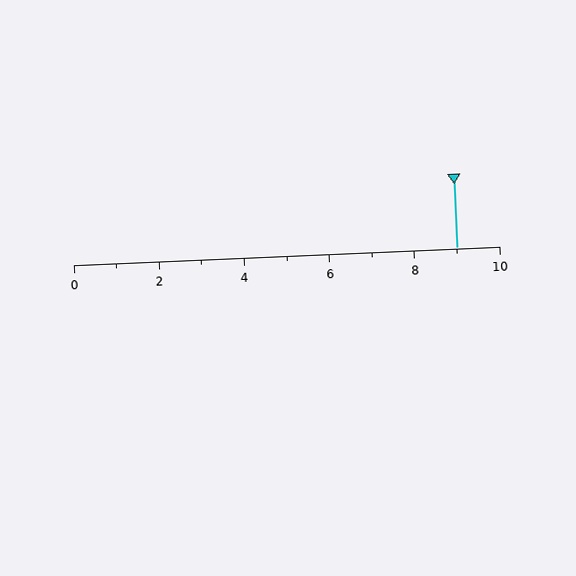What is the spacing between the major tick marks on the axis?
The major ticks are spaced 2 apart.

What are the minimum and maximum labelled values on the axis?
The axis runs from 0 to 10.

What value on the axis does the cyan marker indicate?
The marker indicates approximately 9.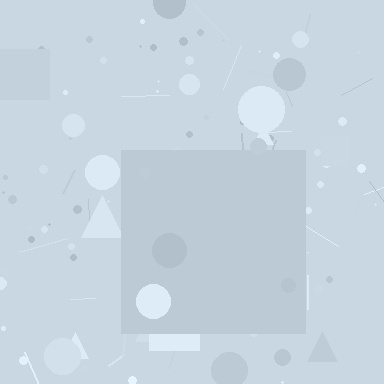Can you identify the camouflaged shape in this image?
The camouflaged shape is a square.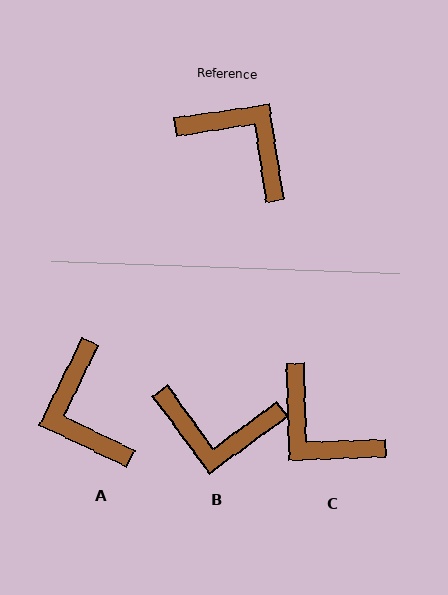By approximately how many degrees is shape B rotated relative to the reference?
Approximately 152 degrees clockwise.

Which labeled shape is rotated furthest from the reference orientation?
C, about 173 degrees away.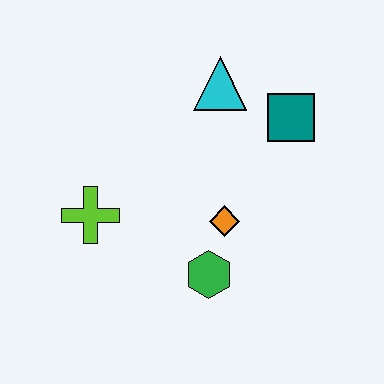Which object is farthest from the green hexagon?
The cyan triangle is farthest from the green hexagon.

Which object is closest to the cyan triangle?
The teal square is closest to the cyan triangle.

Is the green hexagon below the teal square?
Yes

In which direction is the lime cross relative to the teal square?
The lime cross is to the left of the teal square.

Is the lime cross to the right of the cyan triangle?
No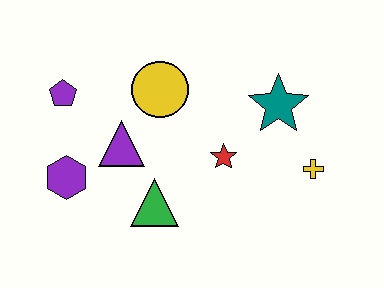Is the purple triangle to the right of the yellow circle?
No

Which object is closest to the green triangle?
The purple triangle is closest to the green triangle.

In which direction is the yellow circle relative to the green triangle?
The yellow circle is above the green triangle.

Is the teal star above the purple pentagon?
No